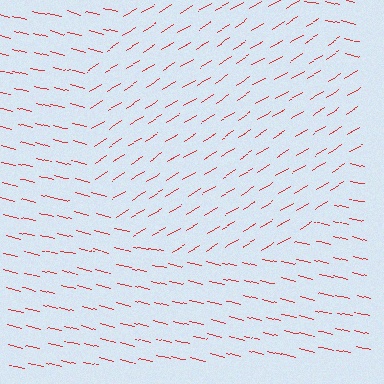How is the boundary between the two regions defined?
The boundary is defined purely by a change in line orientation (approximately 45 degrees difference). All lines are the same color and thickness.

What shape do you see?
I see a circle.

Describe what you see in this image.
The image is filled with small red line segments. A circle region in the image has lines oriented differently from the surrounding lines, creating a visible texture boundary.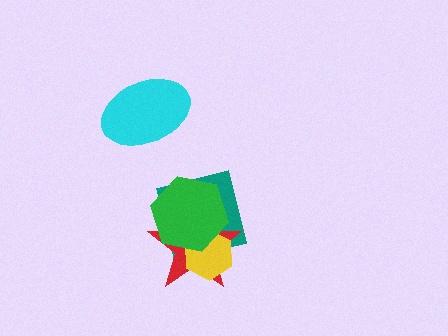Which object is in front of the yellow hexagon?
The green hexagon is in front of the yellow hexagon.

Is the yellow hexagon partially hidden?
Yes, it is partially covered by another shape.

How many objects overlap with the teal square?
3 objects overlap with the teal square.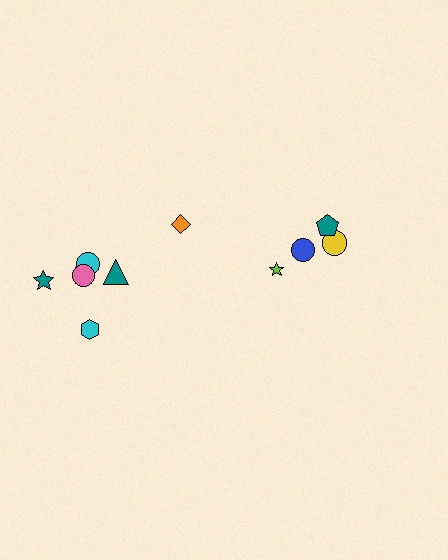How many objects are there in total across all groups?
There are 10 objects.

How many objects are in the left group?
There are 6 objects.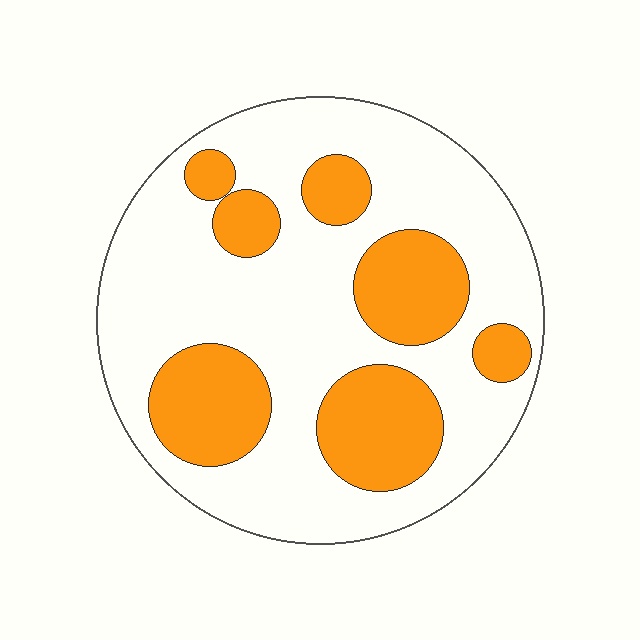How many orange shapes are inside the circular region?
7.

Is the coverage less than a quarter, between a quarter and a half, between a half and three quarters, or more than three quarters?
Between a quarter and a half.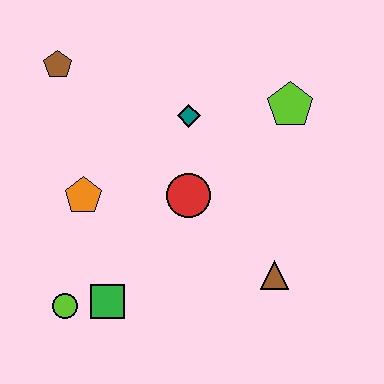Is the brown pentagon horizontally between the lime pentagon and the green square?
No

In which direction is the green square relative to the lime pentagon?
The green square is below the lime pentagon.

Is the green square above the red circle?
No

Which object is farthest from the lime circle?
The lime pentagon is farthest from the lime circle.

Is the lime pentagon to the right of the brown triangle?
Yes